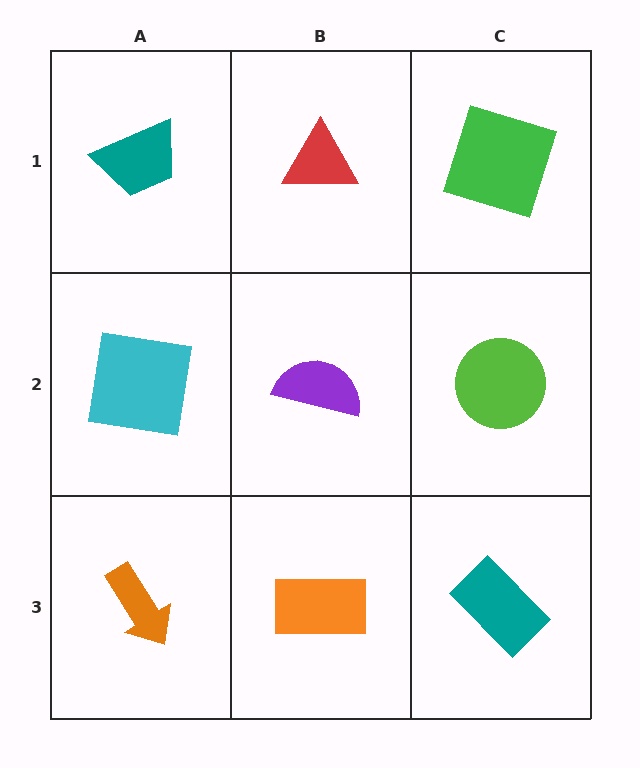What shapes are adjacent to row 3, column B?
A purple semicircle (row 2, column B), an orange arrow (row 3, column A), a teal rectangle (row 3, column C).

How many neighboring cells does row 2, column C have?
3.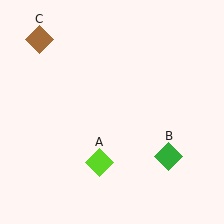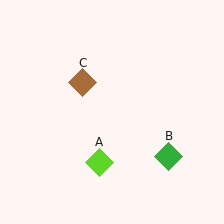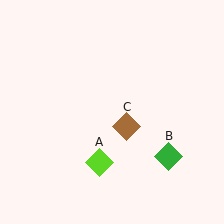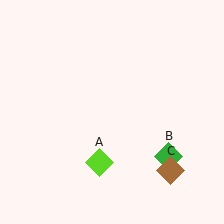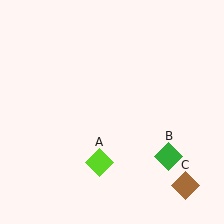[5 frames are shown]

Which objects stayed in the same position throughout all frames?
Lime diamond (object A) and green diamond (object B) remained stationary.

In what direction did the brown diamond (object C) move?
The brown diamond (object C) moved down and to the right.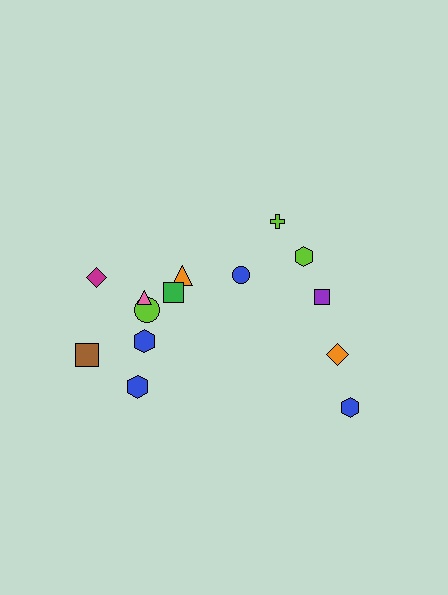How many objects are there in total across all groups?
There are 14 objects.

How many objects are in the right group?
There are 6 objects.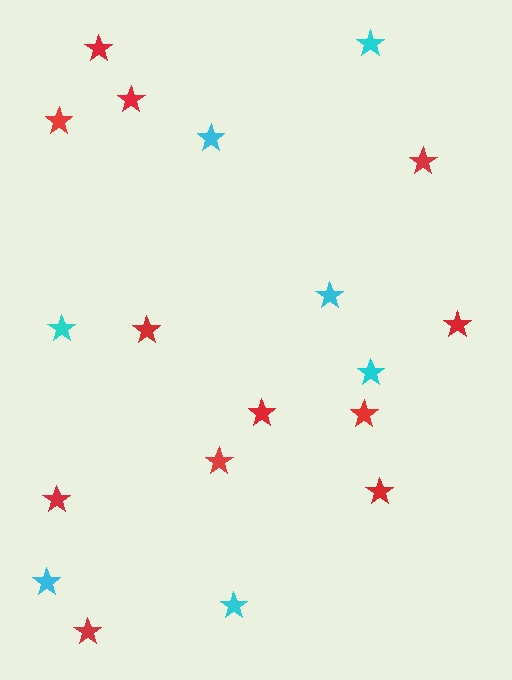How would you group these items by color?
There are 2 groups: one group of cyan stars (7) and one group of red stars (12).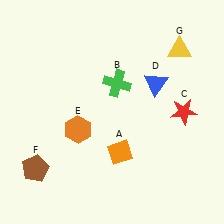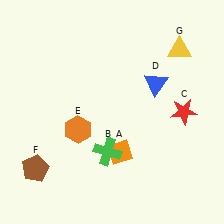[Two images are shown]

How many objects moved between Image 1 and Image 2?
1 object moved between the two images.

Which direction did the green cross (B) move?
The green cross (B) moved down.